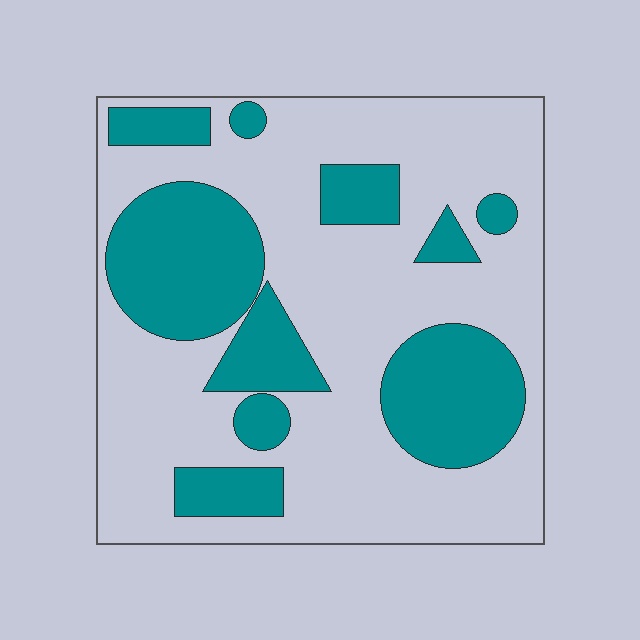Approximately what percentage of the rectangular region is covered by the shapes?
Approximately 35%.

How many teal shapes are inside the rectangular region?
10.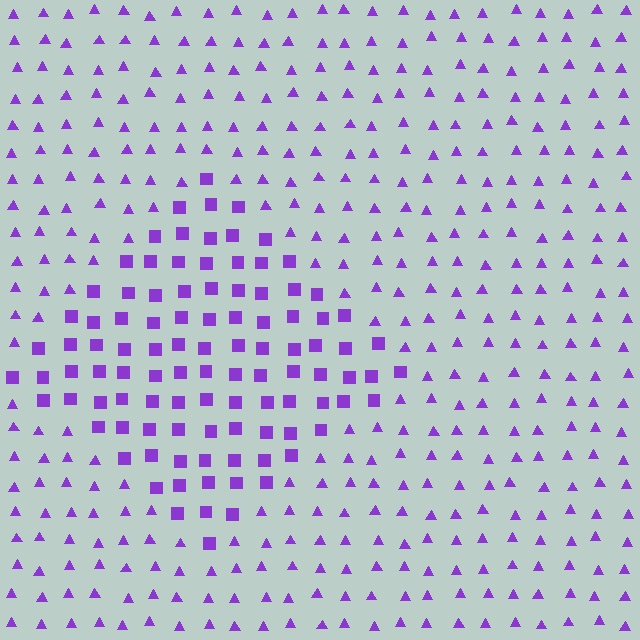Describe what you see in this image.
The image is filled with small purple elements arranged in a uniform grid. A diamond-shaped region contains squares, while the surrounding area contains triangles. The boundary is defined purely by the change in element shape.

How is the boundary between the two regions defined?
The boundary is defined by a change in element shape: squares inside vs. triangles outside. All elements share the same color and spacing.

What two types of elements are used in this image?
The image uses squares inside the diamond region and triangles outside it.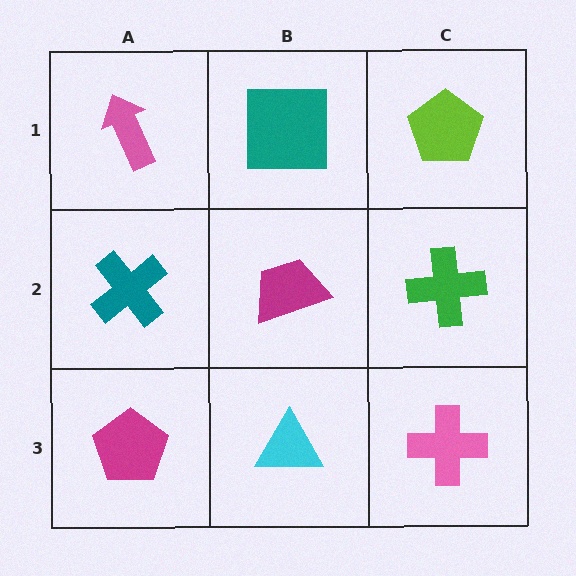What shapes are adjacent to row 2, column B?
A teal square (row 1, column B), a cyan triangle (row 3, column B), a teal cross (row 2, column A), a green cross (row 2, column C).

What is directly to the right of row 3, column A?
A cyan triangle.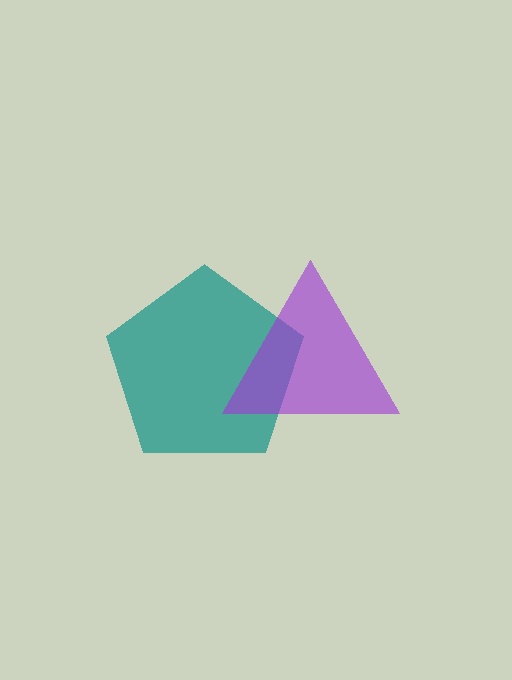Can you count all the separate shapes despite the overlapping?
Yes, there are 2 separate shapes.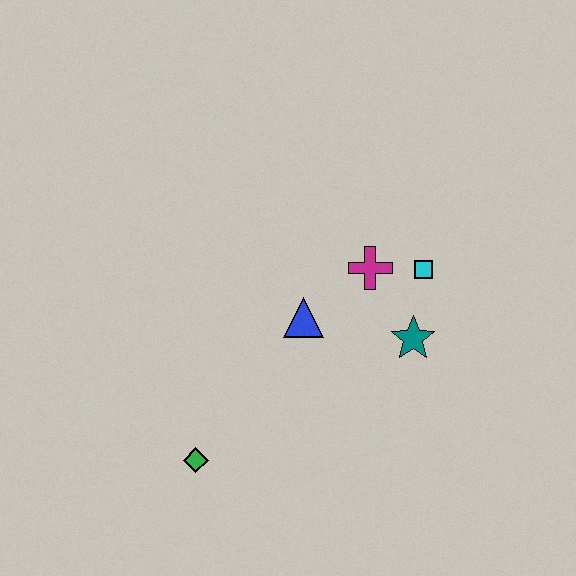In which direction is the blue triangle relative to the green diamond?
The blue triangle is above the green diamond.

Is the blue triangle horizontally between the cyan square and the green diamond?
Yes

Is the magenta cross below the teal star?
No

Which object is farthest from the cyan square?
The green diamond is farthest from the cyan square.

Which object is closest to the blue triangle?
The magenta cross is closest to the blue triangle.